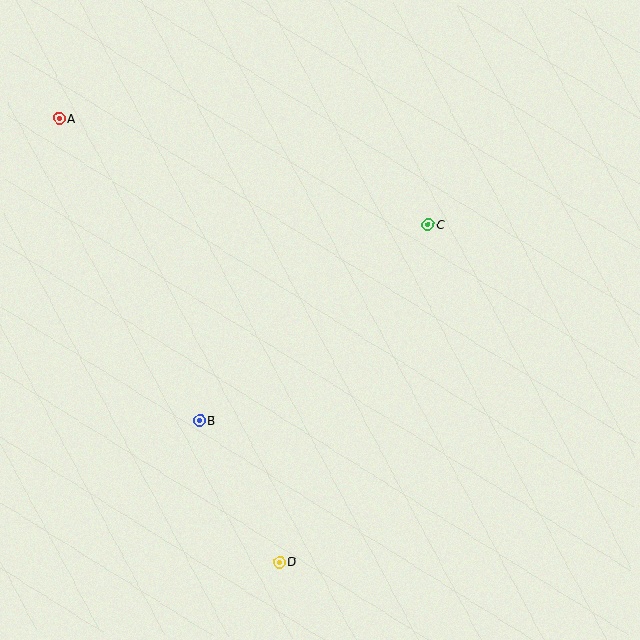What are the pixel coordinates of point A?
Point A is at (59, 118).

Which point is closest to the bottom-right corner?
Point D is closest to the bottom-right corner.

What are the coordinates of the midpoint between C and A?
The midpoint between C and A is at (244, 171).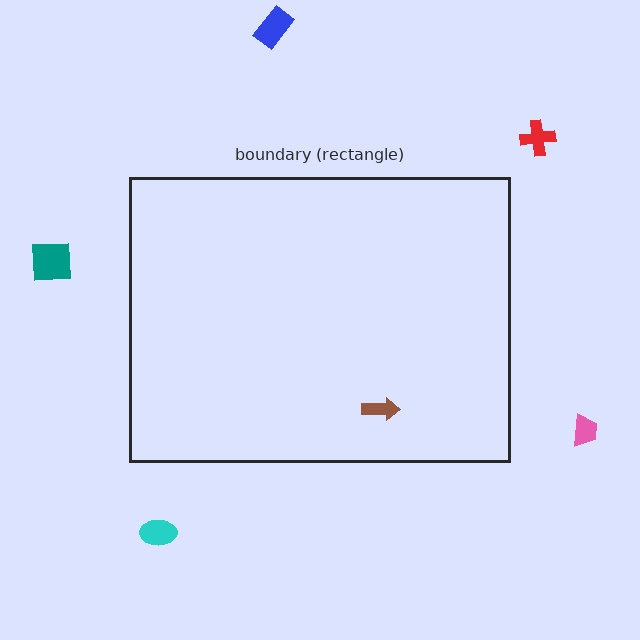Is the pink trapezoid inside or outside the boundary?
Outside.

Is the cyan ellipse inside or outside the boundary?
Outside.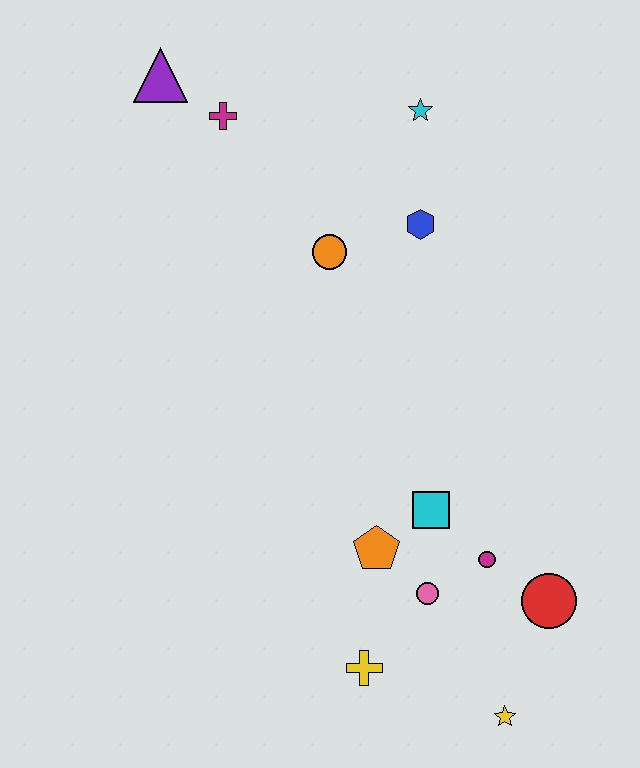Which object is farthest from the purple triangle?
The yellow star is farthest from the purple triangle.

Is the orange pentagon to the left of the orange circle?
No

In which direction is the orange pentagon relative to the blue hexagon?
The orange pentagon is below the blue hexagon.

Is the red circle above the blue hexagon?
No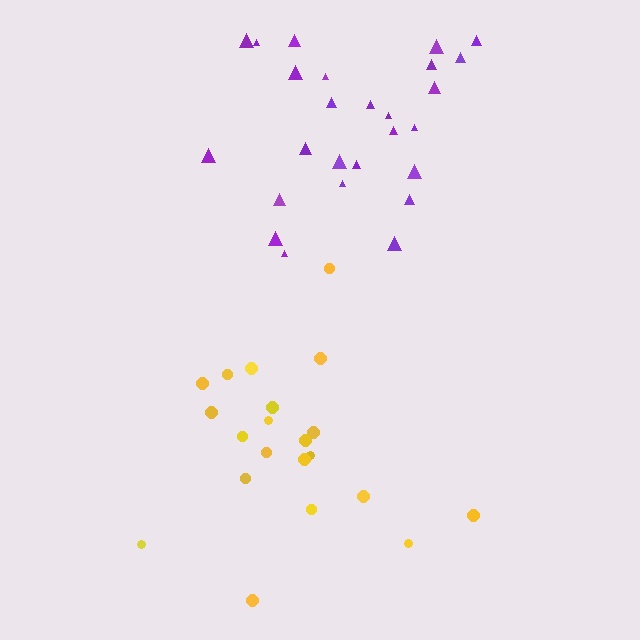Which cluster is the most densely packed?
Purple.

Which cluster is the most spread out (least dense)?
Yellow.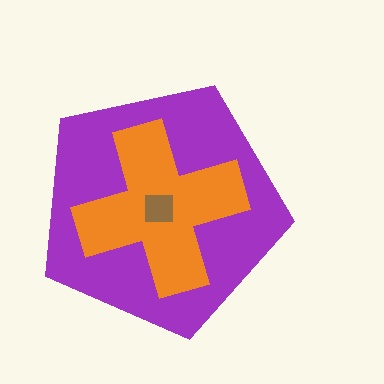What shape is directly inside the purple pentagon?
The orange cross.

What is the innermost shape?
The brown square.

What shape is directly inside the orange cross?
The brown square.